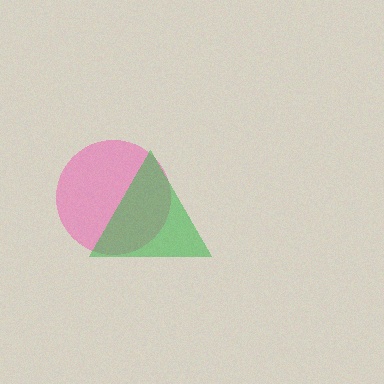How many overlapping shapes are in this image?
There are 2 overlapping shapes in the image.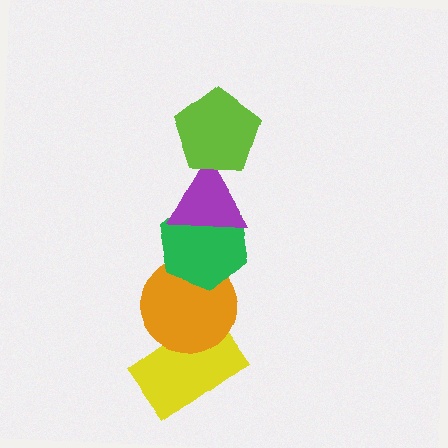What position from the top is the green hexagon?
The green hexagon is 3rd from the top.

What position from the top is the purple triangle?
The purple triangle is 2nd from the top.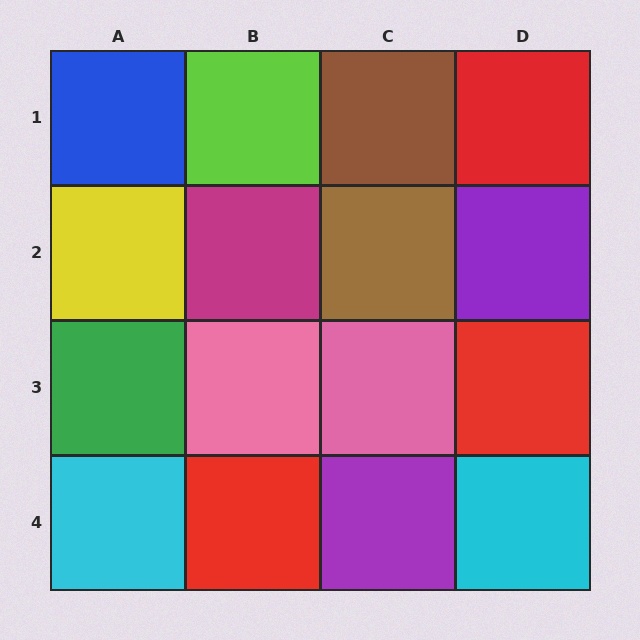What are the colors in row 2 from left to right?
Yellow, magenta, brown, purple.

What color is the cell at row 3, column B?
Pink.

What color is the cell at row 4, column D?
Cyan.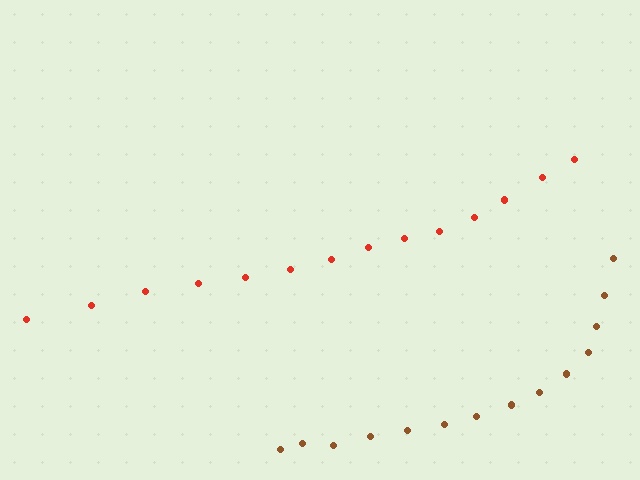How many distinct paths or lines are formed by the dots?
There are 2 distinct paths.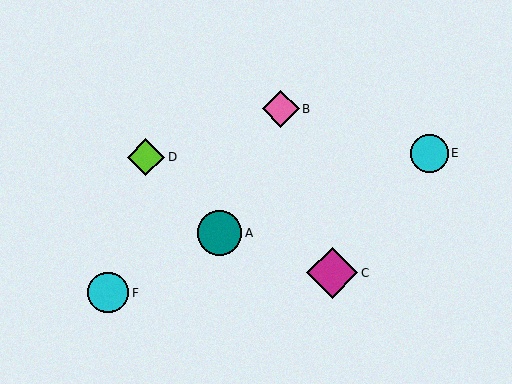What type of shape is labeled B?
Shape B is a pink diamond.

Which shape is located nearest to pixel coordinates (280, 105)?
The pink diamond (labeled B) at (281, 109) is nearest to that location.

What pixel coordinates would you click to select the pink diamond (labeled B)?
Click at (281, 109) to select the pink diamond B.